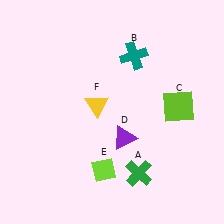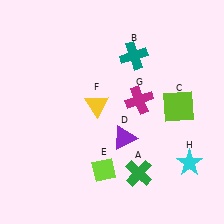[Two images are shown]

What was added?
A magenta cross (G), a cyan star (H) were added in Image 2.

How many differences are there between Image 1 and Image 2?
There are 2 differences between the two images.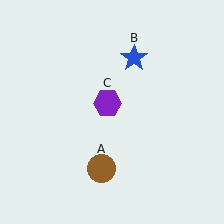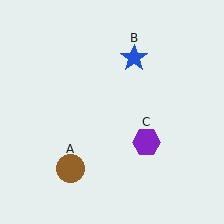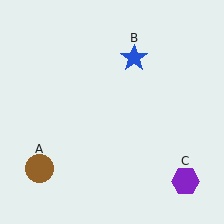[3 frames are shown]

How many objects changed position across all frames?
2 objects changed position: brown circle (object A), purple hexagon (object C).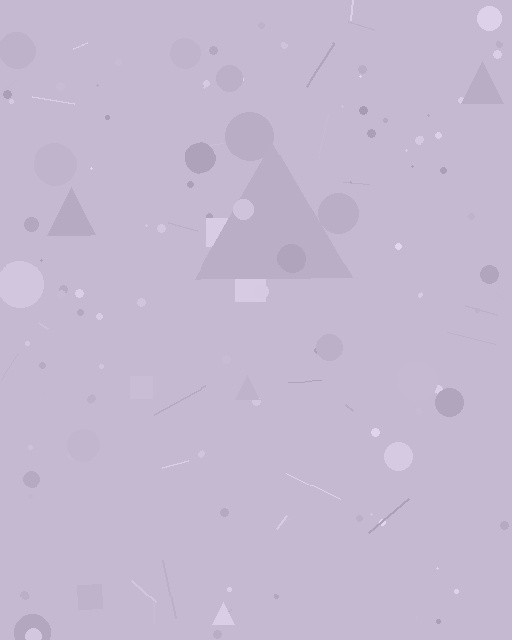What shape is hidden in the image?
A triangle is hidden in the image.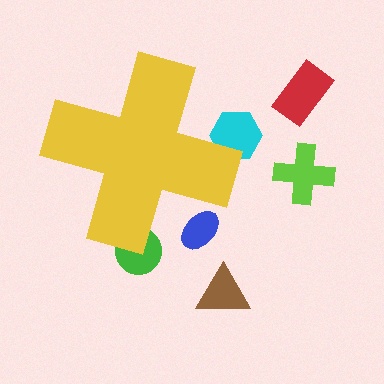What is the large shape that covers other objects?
A yellow cross.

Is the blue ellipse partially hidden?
Yes, the blue ellipse is partially hidden behind the yellow cross.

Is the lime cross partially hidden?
No, the lime cross is fully visible.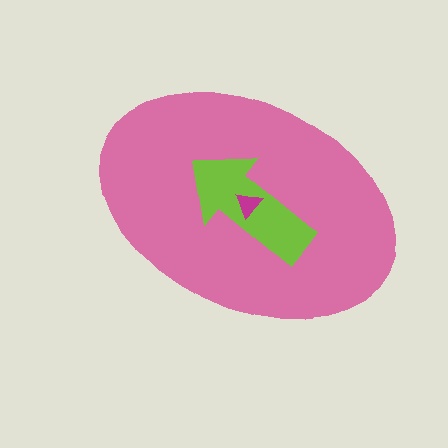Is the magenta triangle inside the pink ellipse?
Yes.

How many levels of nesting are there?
3.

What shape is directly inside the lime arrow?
The magenta triangle.